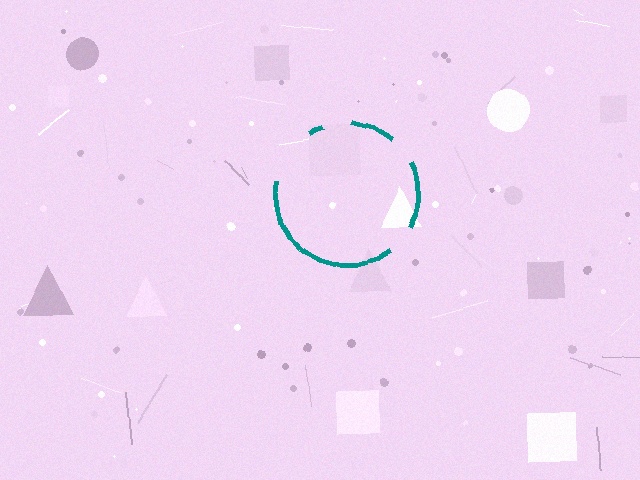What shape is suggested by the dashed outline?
The dashed outline suggests a circle.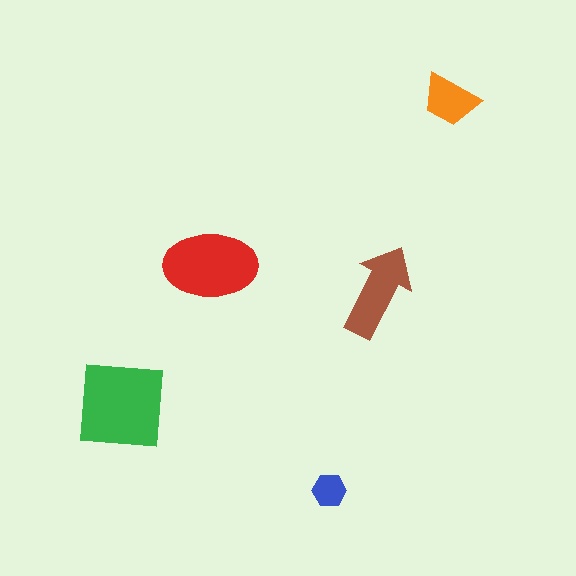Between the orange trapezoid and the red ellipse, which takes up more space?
The red ellipse.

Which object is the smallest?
The blue hexagon.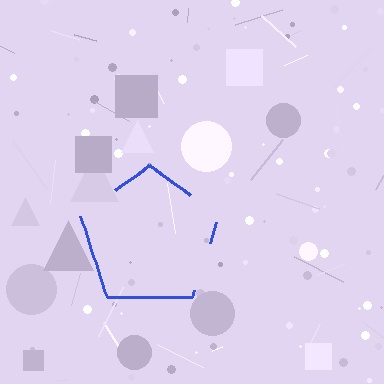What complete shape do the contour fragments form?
The contour fragments form a pentagon.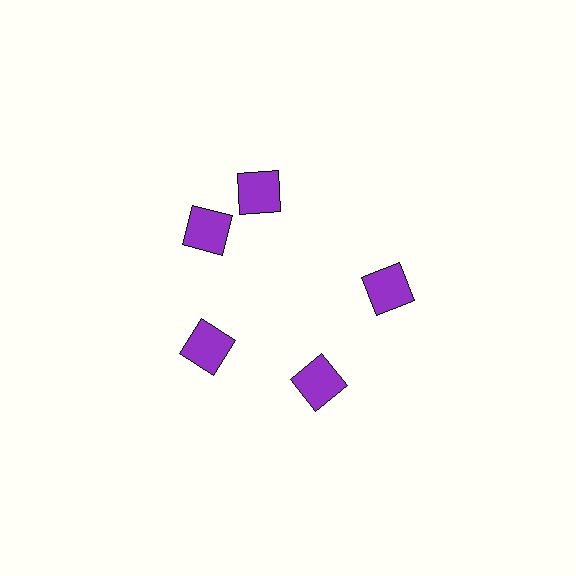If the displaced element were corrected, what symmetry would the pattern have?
It would have 5-fold rotational symmetry — the pattern would map onto itself every 72 degrees.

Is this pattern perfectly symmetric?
No. The 5 purple squares are arranged in a ring, but one element near the 1 o'clock position is rotated out of alignment along the ring, breaking the 5-fold rotational symmetry.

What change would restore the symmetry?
The symmetry would be restored by rotating it back into even spacing with its neighbors so that all 5 squares sit at equal angles and equal distance from the center.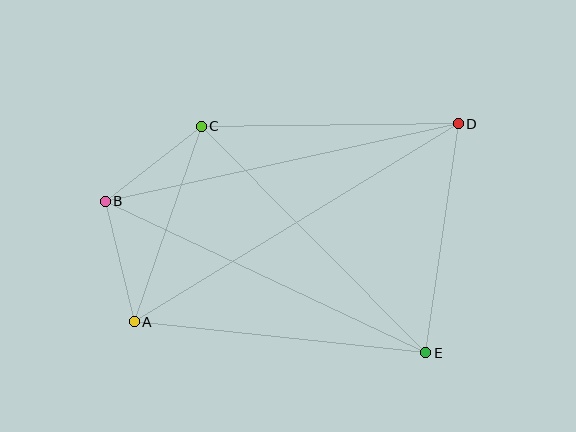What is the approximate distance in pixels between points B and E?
The distance between B and E is approximately 355 pixels.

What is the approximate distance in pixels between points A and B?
The distance between A and B is approximately 124 pixels.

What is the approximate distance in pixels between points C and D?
The distance between C and D is approximately 257 pixels.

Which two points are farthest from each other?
Points A and D are farthest from each other.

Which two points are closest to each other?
Points B and C are closest to each other.